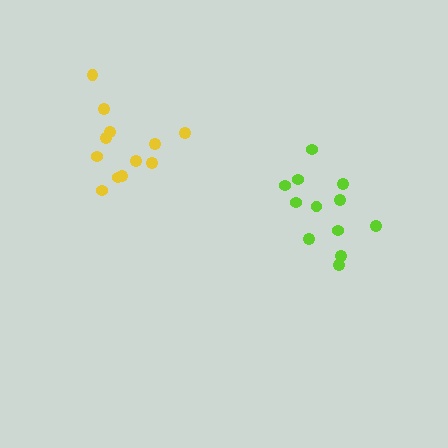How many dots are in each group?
Group 1: 12 dots, Group 2: 12 dots (24 total).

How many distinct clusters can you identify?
There are 2 distinct clusters.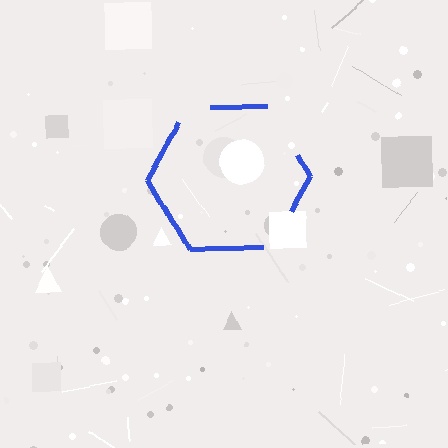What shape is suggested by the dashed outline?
The dashed outline suggests a hexagon.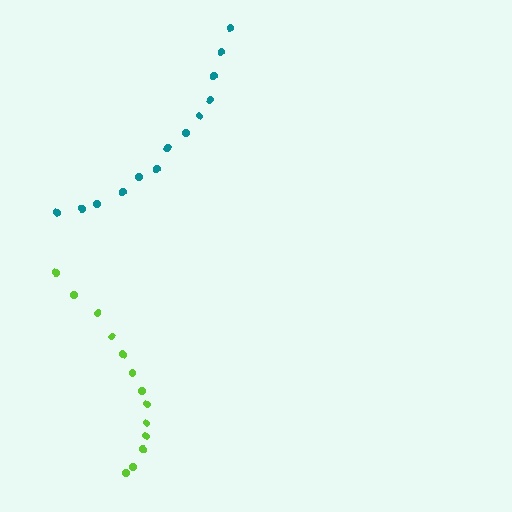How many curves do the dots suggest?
There are 2 distinct paths.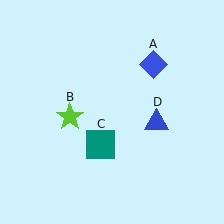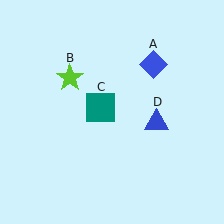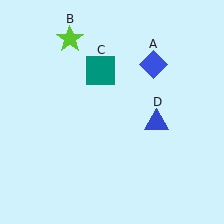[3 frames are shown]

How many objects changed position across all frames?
2 objects changed position: lime star (object B), teal square (object C).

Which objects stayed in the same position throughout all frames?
Blue diamond (object A) and blue triangle (object D) remained stationary.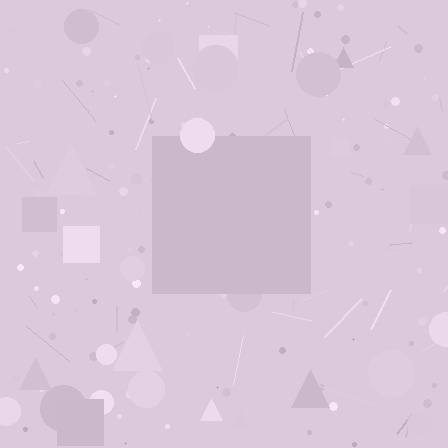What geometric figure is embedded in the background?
A square is embedded in the background.